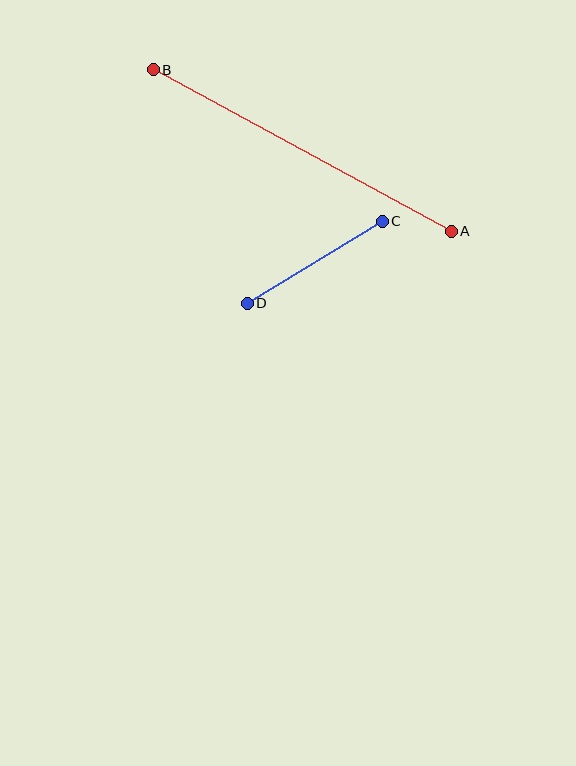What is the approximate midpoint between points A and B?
The midpoint is at approximately (302, 151) pixels.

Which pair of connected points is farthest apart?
Points A and B are farthest apart.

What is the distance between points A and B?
The distance is approximately 339 pixels.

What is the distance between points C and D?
The distance is approximately 158 pixels.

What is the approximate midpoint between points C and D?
The midpoint is at approximately (315, 262) pixels.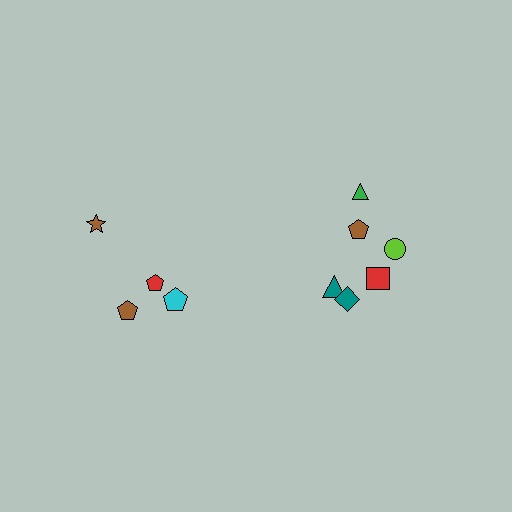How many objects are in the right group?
There are 6 objects.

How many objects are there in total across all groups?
There are 10 objects.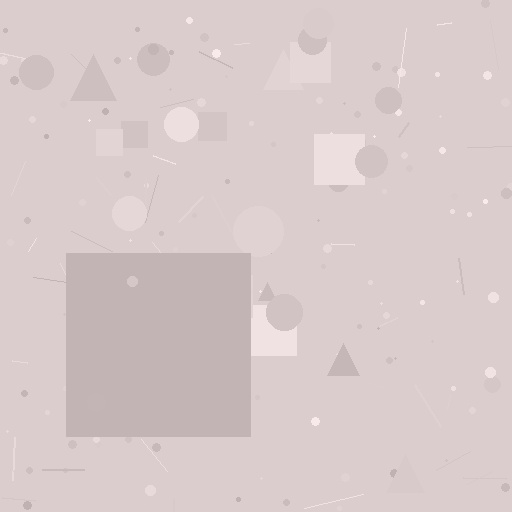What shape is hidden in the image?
A square is hidden in the image.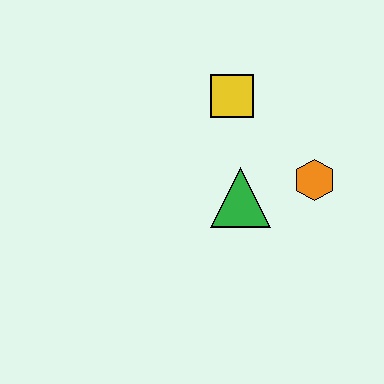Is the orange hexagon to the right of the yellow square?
Yes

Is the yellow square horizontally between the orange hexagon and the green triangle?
No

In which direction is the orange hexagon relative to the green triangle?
The orange hexagon is to the right of the green triangle.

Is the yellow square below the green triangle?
No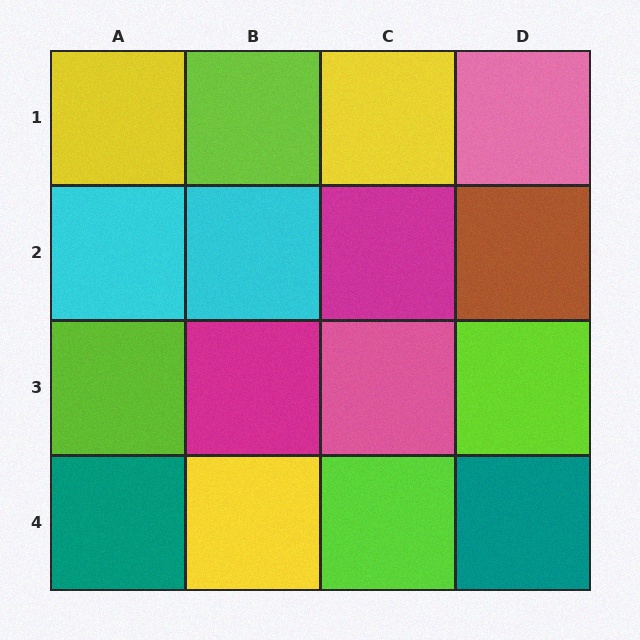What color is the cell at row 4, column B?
Yellow.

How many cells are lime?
4 cells are lime.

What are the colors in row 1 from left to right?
Yellow, lime, yellow, pink.